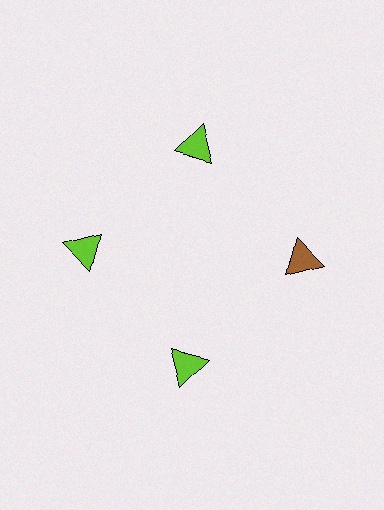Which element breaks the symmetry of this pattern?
The brown triangle at roughly the 3 o'clock position breaks the symmetry. All other shapes are lime triangles.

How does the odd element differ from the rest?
It has a different color: brown instead of lime.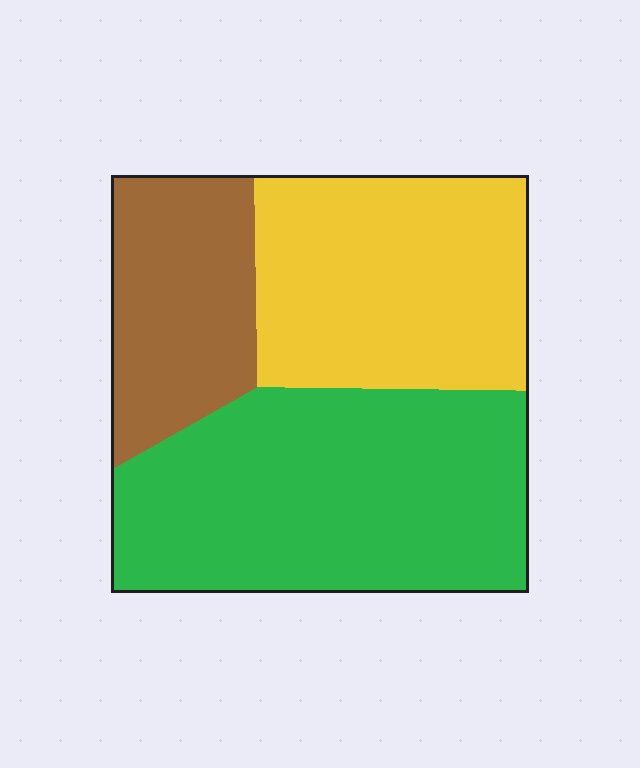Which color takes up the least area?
Brown, at roughly 20%.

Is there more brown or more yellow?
Yellow.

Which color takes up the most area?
Green, at roughly 45%.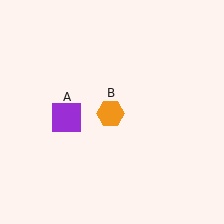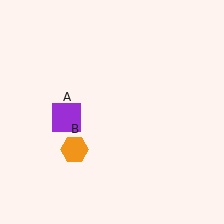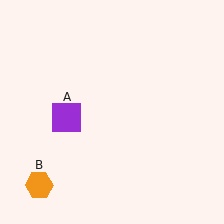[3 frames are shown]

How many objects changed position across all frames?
1 object changed position: orange hexagon (object B).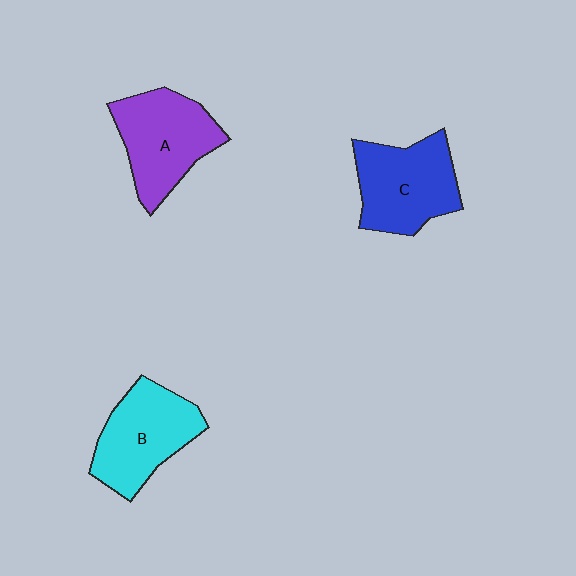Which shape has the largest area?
Shape A (purple).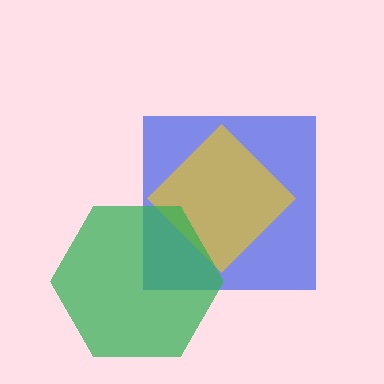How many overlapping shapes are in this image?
There are 3 overlapping shapes in the image.